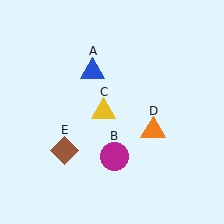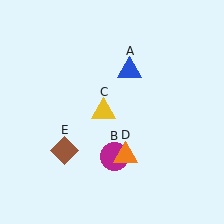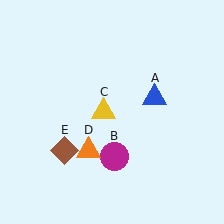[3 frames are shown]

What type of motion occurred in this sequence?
The blue triangle (object A), orange triangle (object D) rotated clockwise around the center of the scene.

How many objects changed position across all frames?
2 objects changed position: blue triangle (object A), orange triangle (object D).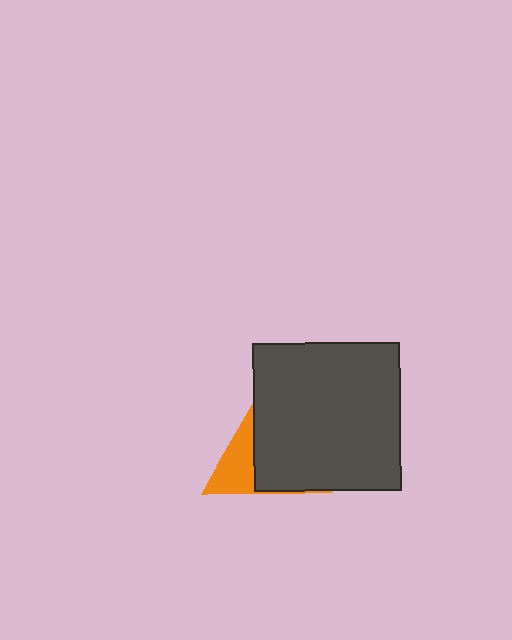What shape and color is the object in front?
The object in front is a dark gray square.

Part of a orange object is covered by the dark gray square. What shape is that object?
It is a triangle.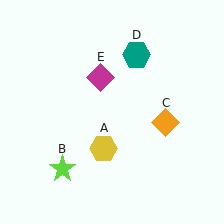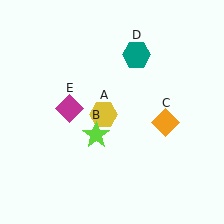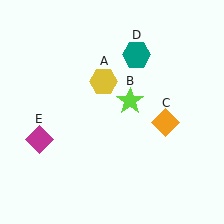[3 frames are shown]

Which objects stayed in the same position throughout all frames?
Orange diamond (object C) and teal hexagon (object D) remained stationary.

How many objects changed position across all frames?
3 objects changed position: yellow hexagon (object A), lime star (object B), magenta diamond (object E).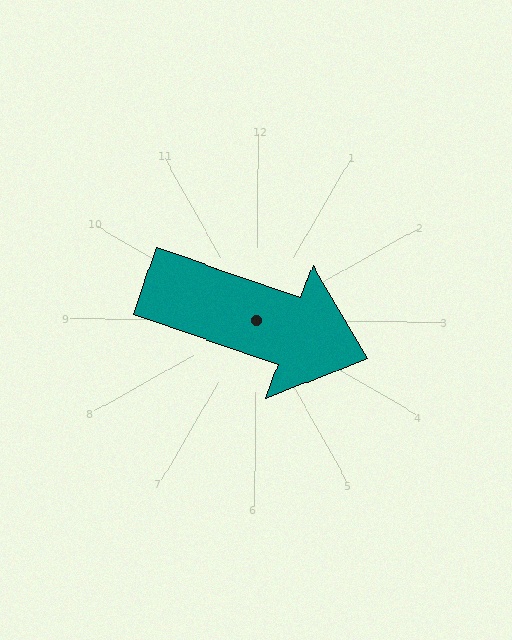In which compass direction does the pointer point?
East.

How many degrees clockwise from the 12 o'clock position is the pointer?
Approximately 109 degrees.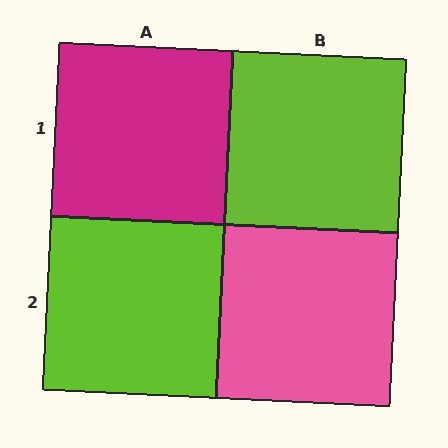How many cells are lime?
2 cells are lime.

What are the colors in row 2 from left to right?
Lime, pink.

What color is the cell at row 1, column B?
Lime.